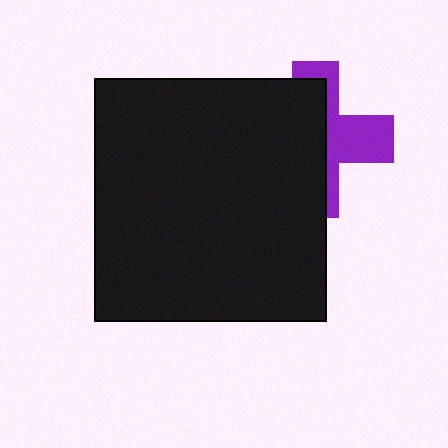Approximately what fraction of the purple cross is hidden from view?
Roughly 60% of the purple cross is hidden behind the black rectangle.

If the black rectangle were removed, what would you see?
You would see the complete purple cross.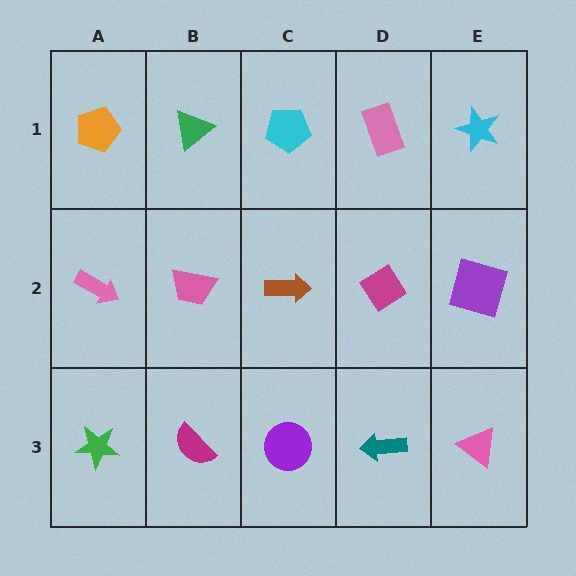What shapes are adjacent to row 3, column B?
A pink trapezoid (row 2, column B), a green star (row 3, column A), a purple circle (row 3, column C).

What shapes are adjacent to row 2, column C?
A cyan pentagon (row 1, column C), a purple circle (row 3, column C), a pink trapezoid (row 2, column B), a magenta diamond (row 2, column D).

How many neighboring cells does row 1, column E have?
2.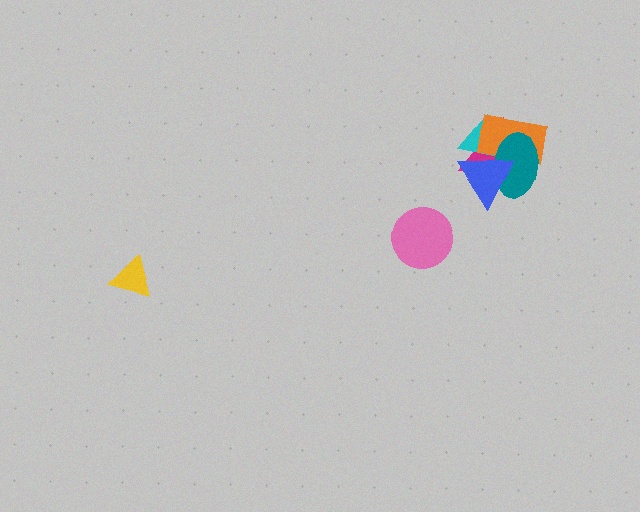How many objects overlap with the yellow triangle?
0 objects overlap with the yellow triangle.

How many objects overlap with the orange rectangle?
4 objects overlap with the orange rectangle.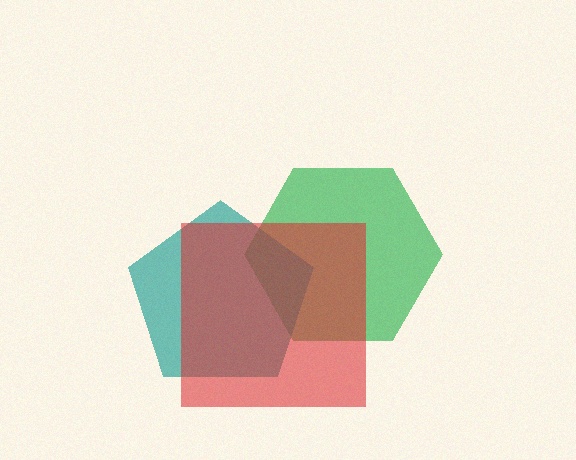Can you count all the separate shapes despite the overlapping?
Yes, there are 3 separate shapes.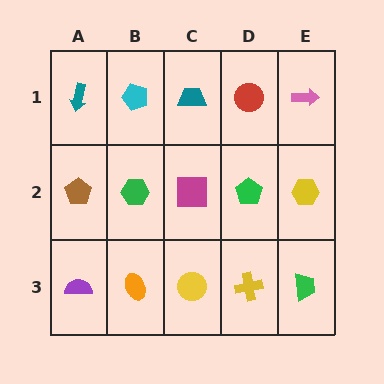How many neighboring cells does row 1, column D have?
3.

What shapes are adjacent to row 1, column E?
A yellow hexagon (row 2, column E), a red circle (row 1, column D).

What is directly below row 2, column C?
A yellow circle.